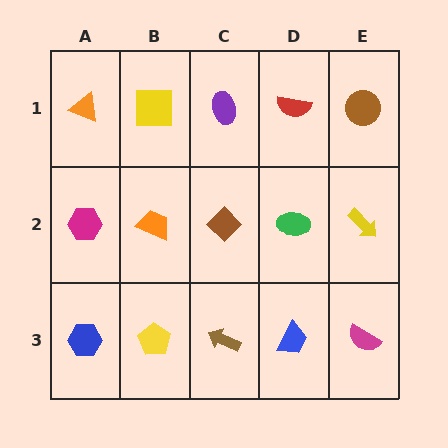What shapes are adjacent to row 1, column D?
A green ellipse (row 2, column D), a purple ellipse (row 1, column C), a brown circle (row 1, column E).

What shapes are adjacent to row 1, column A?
A magenta hexagon (row 2, column A), a yellow square (row 1, column B).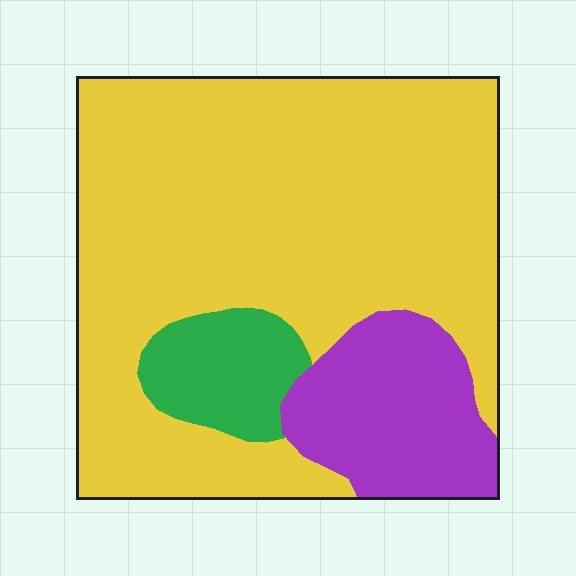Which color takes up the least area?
Green, at roughly 10%.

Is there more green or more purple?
Purple.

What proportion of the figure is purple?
Purple takes up about one sixth (1/6) of the figure.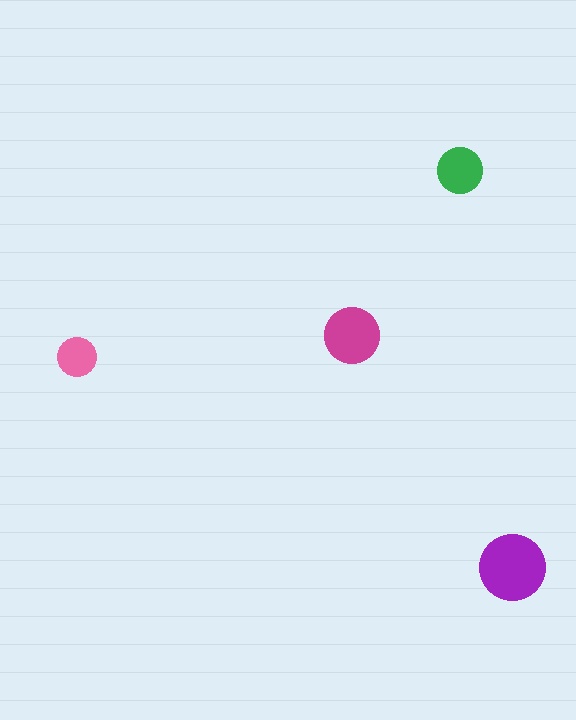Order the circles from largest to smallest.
the purple one, the magenta one, the green one, the pink one.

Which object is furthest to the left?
The pink circle is leftmost.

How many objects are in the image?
There are 4 objects in the image.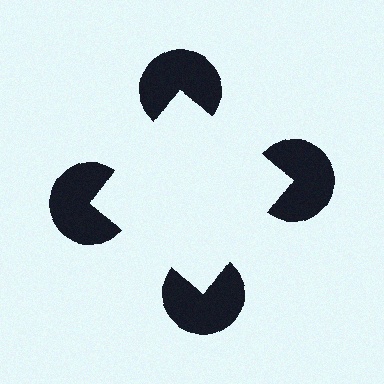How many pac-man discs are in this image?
There are 4 — one at each vertex of the illusory square.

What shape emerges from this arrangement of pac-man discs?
An illusory square — its edges are inferred from the aligned wedge cuts in the pac-man discs, not physically drawn.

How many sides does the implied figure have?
4 sides.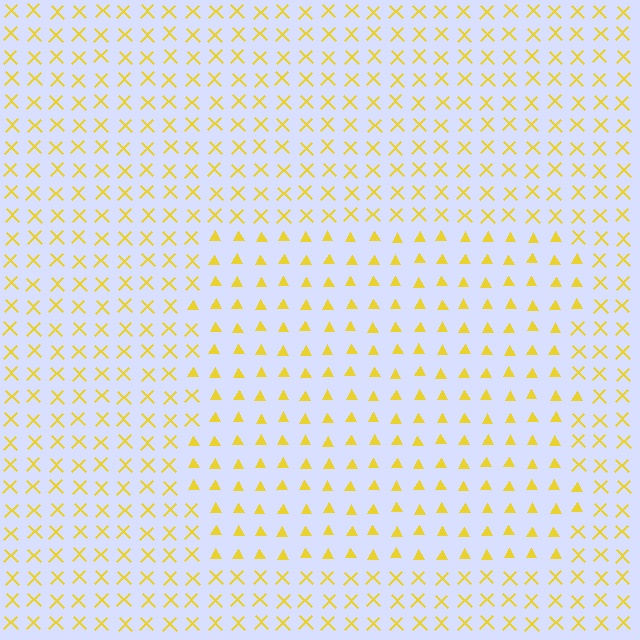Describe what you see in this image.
The image is filled with small yellow elements arranged in a uniform grid. A rectangle-shaped region contains triangles, while the surrounding area contains X marks. The boundary is defined purely by the change in element shape.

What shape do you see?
I see a rectangle.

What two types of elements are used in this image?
The image uses triangles inside the rectangle region and X marks outside it.